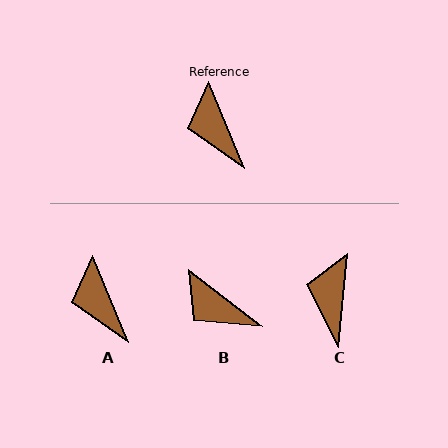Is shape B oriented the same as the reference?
No, it is off by about 30 degrees.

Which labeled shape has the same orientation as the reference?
A.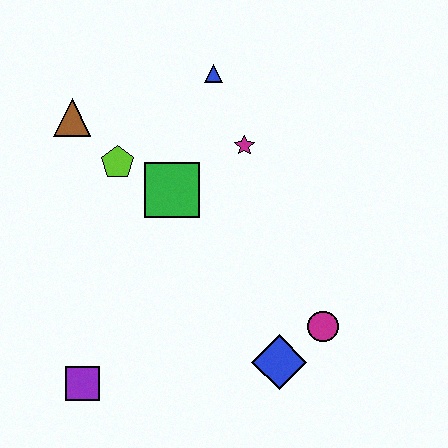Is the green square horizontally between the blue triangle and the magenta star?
No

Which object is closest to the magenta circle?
The blue diamond is closest to the magenta circle.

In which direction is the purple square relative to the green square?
The purple square is below the green square.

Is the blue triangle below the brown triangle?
No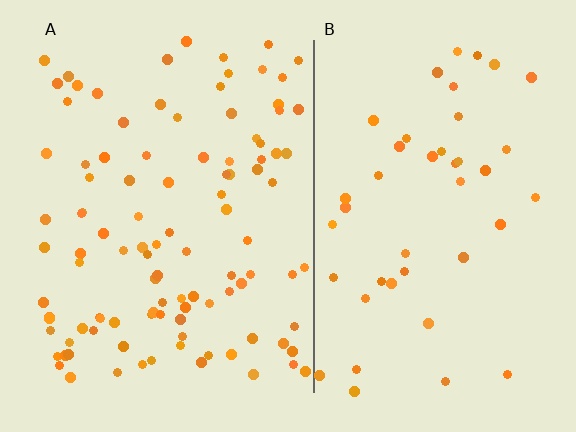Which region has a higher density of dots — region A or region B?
A (the left).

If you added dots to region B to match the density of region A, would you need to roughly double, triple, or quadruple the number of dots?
Approximately double.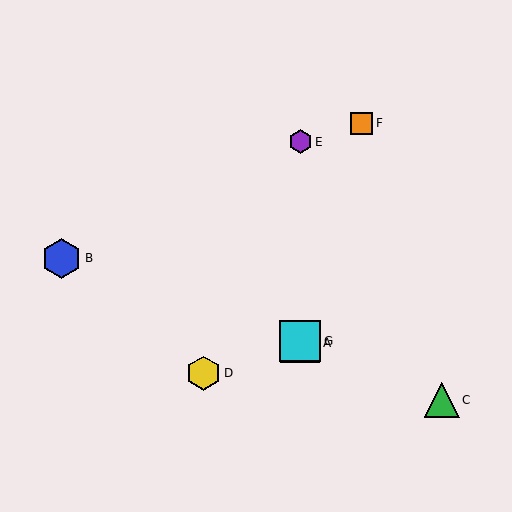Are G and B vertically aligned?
No, G is at x≈300 and B is at x≈62.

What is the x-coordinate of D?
Object D is at x≈204.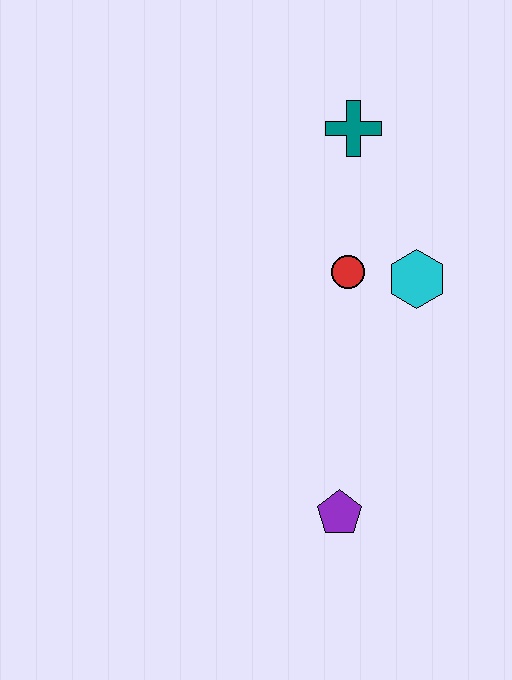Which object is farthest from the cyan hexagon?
The purple pentagon is farthest from the cyan hexagon.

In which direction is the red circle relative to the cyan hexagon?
The red circle is to the left of the cyan hexagon.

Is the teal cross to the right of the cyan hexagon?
No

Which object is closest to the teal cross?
The red circle is closest to the teal cross.